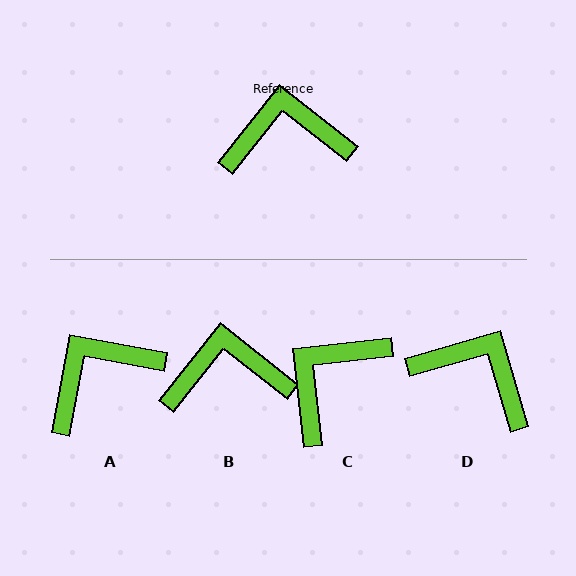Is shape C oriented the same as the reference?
No, it is off by about 45 degrees.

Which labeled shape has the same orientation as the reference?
B.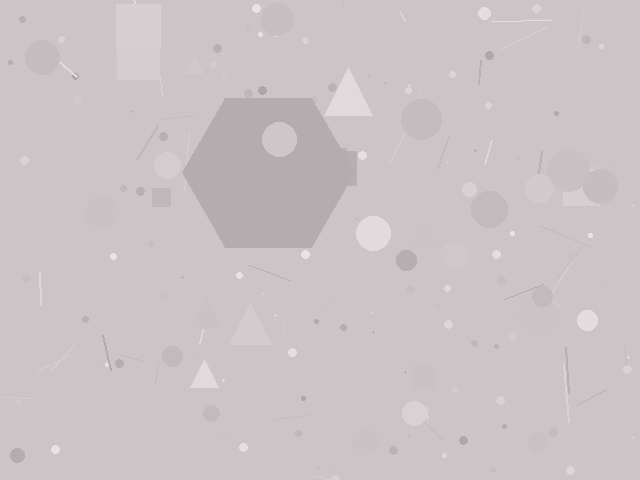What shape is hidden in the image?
A hexagon is hidden in the image.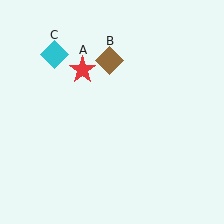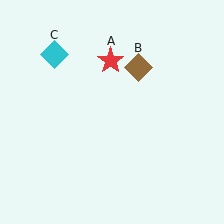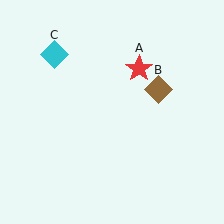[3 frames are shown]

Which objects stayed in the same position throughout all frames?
Cyan diamond (object C) remained stationary.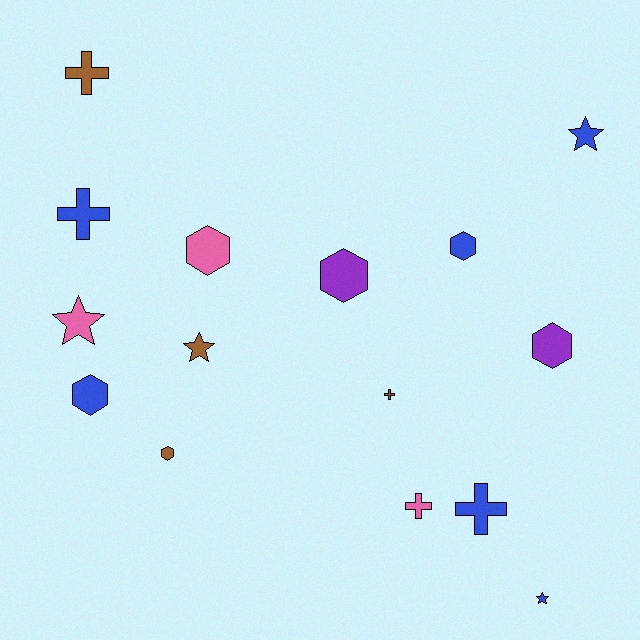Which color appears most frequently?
Blue, with 6 objects.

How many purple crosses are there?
There are no purple crosses.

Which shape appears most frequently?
Hexagon, with 6 objects.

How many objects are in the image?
There are 15 objects.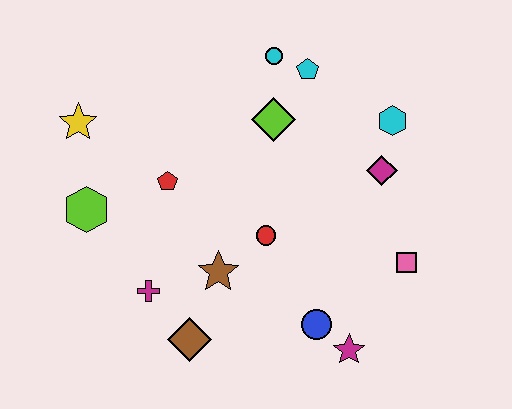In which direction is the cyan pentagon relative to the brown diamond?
The cyan pentagon is above the brown diamond.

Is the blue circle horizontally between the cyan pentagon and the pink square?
Yes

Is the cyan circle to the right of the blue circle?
No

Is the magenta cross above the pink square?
No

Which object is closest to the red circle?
The brown star is closest to the red circle.